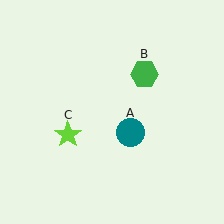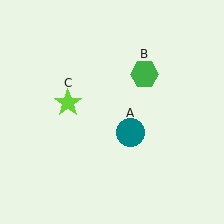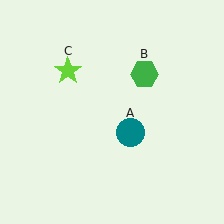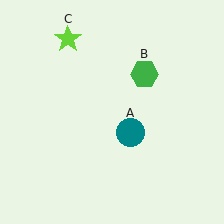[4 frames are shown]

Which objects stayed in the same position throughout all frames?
Teal circle (object A) and green hexagon (object B) remained stationary.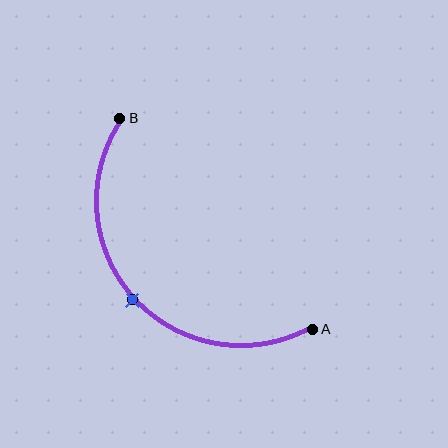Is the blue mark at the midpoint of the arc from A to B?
Yes. The blue mark lies on the arc at equal arc-length from both A and B — it is the arc midpoint.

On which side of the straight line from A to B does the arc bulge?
The arc bulges below and to the left of the straight line connecting A and B.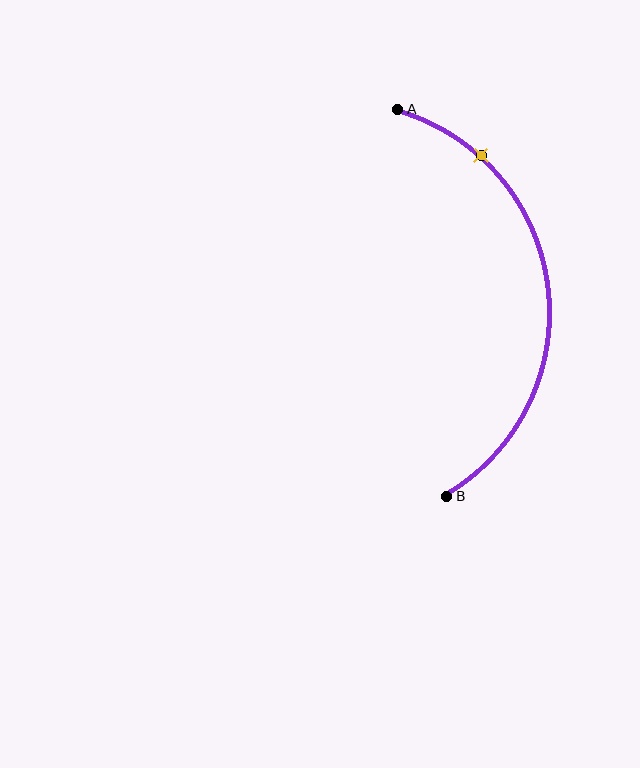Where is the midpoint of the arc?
The arc midpoint is the point on the curve farthest from the straight line joining A and B. It sits to the right of that line.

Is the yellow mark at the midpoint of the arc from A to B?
No. The yellow mark lies on the arc but is closer to endpoint A. The arc midpoint would be at the point on the curve equidistant along the arc from both A and B.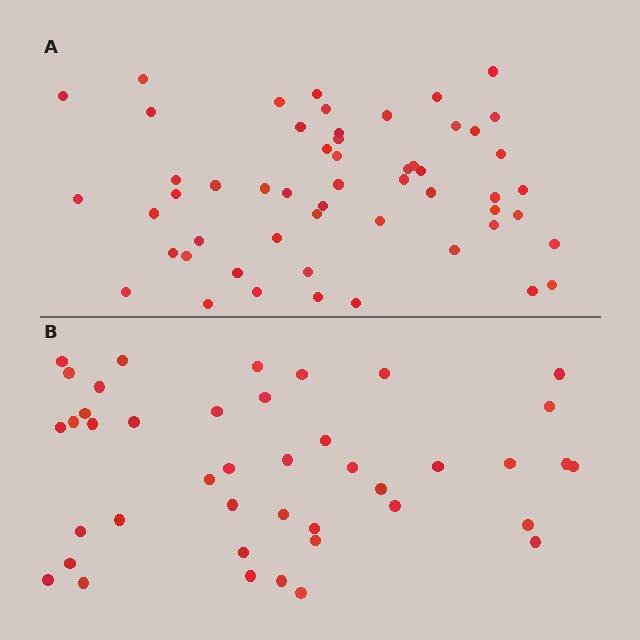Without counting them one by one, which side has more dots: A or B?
Region A (the top region) has more dots.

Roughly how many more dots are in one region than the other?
Region A has roughly 12 or so more dots than region B.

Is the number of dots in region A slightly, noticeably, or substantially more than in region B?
Region A has noticeably more, but not dramatically so. The ratio is roughly 1.3 to 1.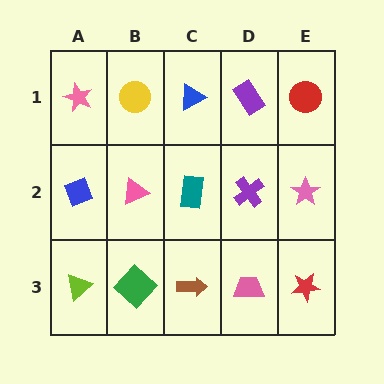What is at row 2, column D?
A purple cross.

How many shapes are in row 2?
5 shapes.